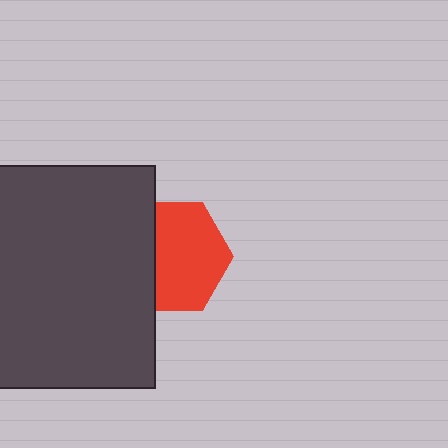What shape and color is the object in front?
The object in front is a dark gray rectangle.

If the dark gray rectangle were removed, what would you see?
You would see the complete red hexagon.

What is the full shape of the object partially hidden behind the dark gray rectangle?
The partially hidden object is a red hexagon.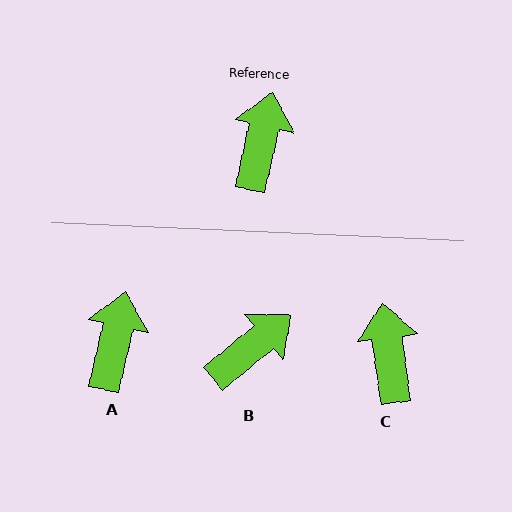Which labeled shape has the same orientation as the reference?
A.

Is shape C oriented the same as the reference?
No, it is off by about 20 degrees.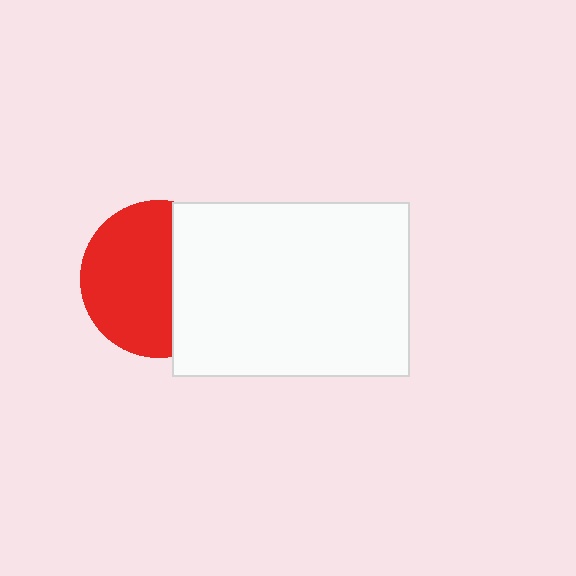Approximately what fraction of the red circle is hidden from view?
Roughly 40% of the red circle is hidden behind the white rectangle.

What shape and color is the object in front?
The object in front is a white rectangle.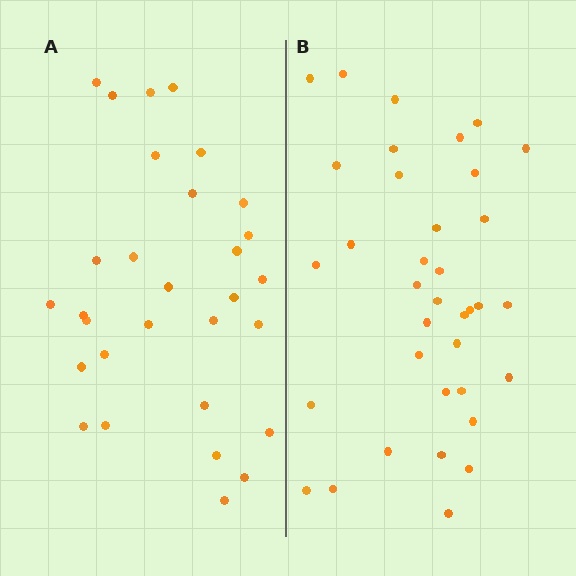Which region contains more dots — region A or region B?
Region B (the right region) has more dots.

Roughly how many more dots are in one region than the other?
Region B has about 6 more dots than region A.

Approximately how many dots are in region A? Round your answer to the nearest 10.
About 30 dots.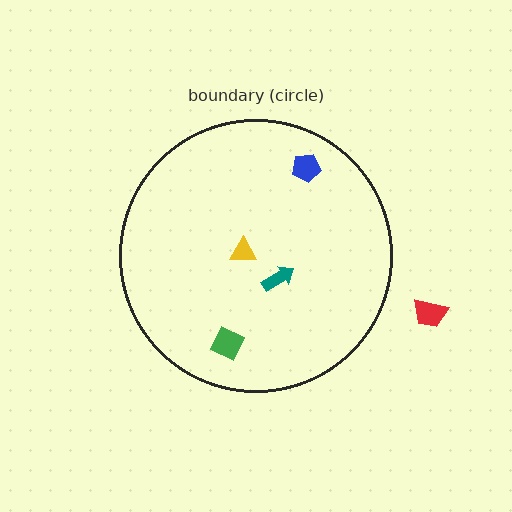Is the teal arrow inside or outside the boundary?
Inside.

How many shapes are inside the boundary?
4 inside, 1 outside.